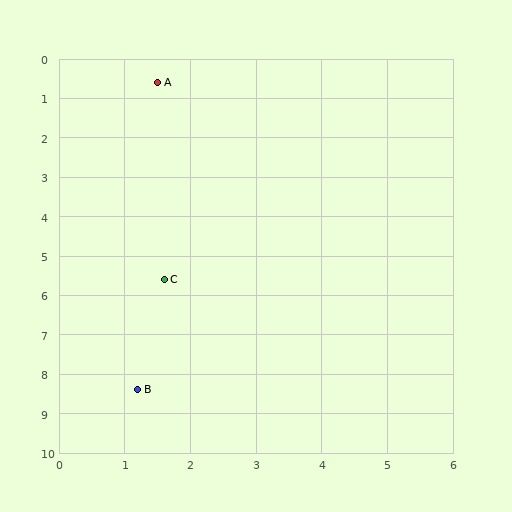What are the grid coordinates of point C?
Point C is at approximately (1.6, 5.6).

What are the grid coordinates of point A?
Point A is at approximately (1.5, 0.6).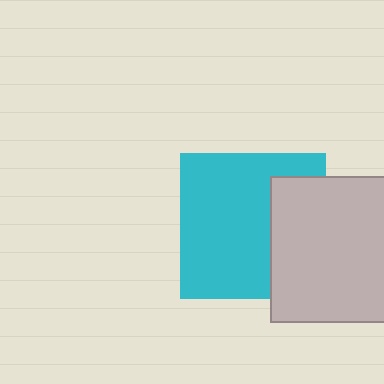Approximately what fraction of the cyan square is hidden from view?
Roughly 33% of the cyan square is hidden behind the light gray rectangle.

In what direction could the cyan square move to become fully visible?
The cyan square could move left. That would shift it out from behind the light gray rectangle entirely.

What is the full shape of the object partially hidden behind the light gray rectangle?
The partially hidden object is a cyan square.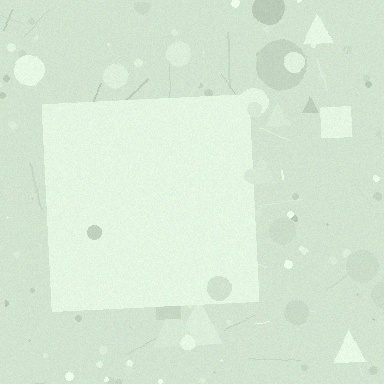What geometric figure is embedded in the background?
A square is embedded in the background.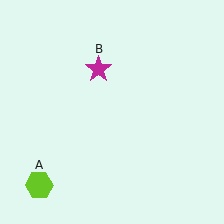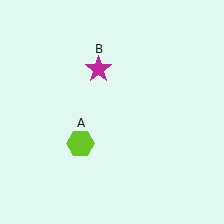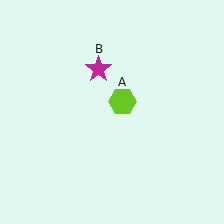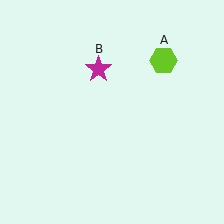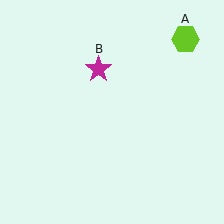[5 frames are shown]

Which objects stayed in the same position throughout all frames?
Magenta star (object B) remained stationary.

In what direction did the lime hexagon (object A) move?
The lime hexagon (object A) moved up and to the right.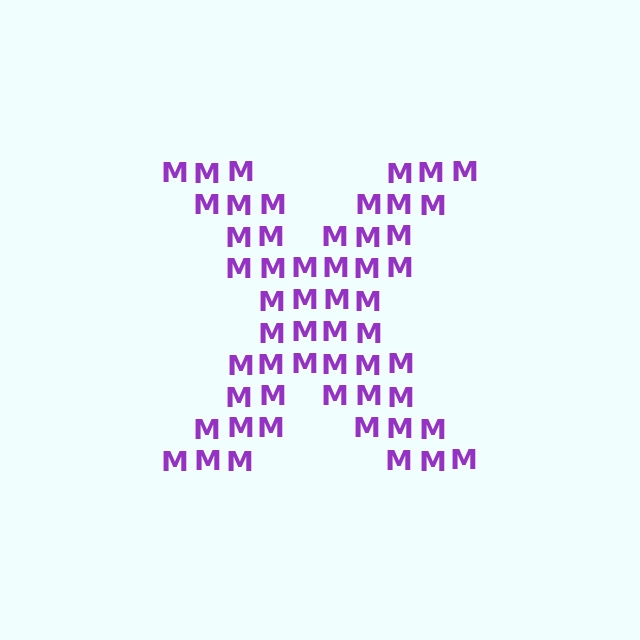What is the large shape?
The large shape is the letter X.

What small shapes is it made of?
It is made of small letter M's.